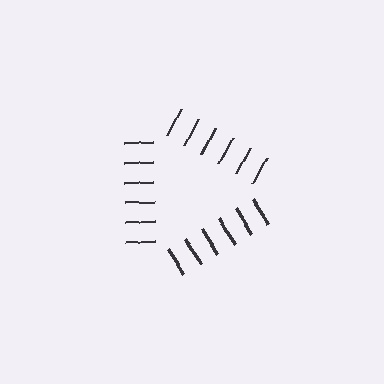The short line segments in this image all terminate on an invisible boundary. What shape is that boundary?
An illusory triangle — the line segments terminate on its edges but no continuous stroke is drawn.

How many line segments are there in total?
18 — 6 along each of the 3 edges.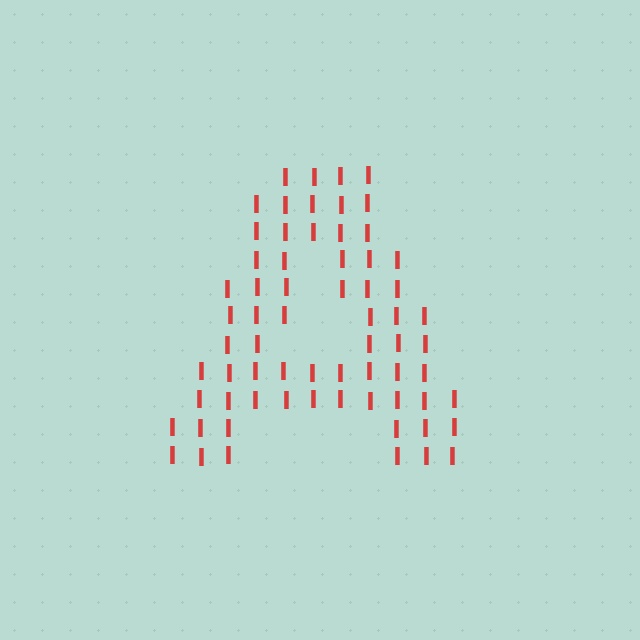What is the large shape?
The large shape is the letter A.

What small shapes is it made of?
It is made of small letter I's.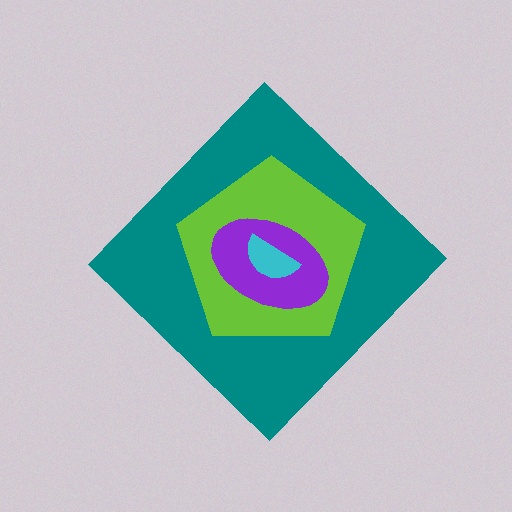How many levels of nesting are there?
4.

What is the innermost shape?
The cyan semicircle.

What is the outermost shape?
The teal diamond.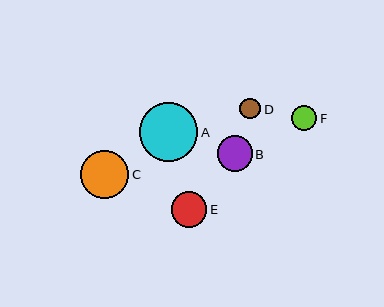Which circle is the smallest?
Circle D is the smallest with a size of approximately 21 pixels.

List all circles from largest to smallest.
From largest to smallest: A, C, E, B, F, D.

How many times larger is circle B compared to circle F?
Circle B is approximately 1.4 times the size of circle F.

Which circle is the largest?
Circle A is the largest with a size of approximately 58 pixels.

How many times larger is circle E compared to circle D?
Circle E is approximately 1.7 times the size of circle D.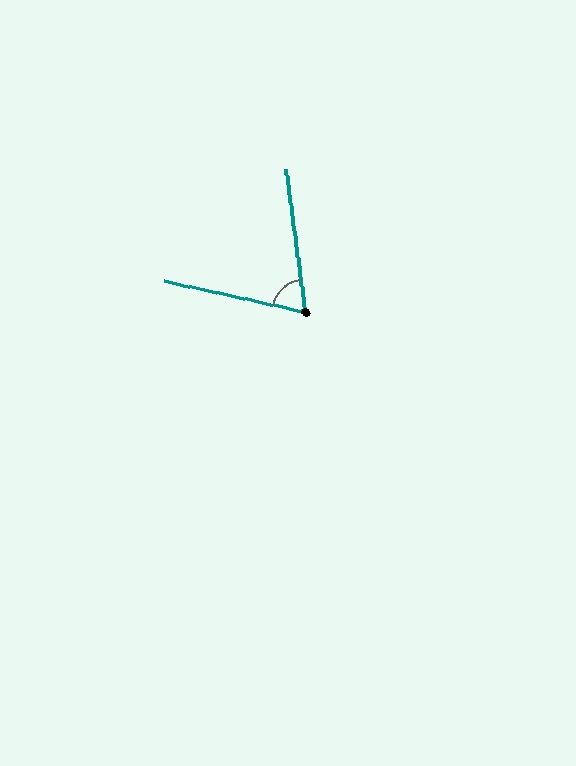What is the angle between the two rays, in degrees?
Approximately 70 degrees.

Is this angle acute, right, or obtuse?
It is acute.